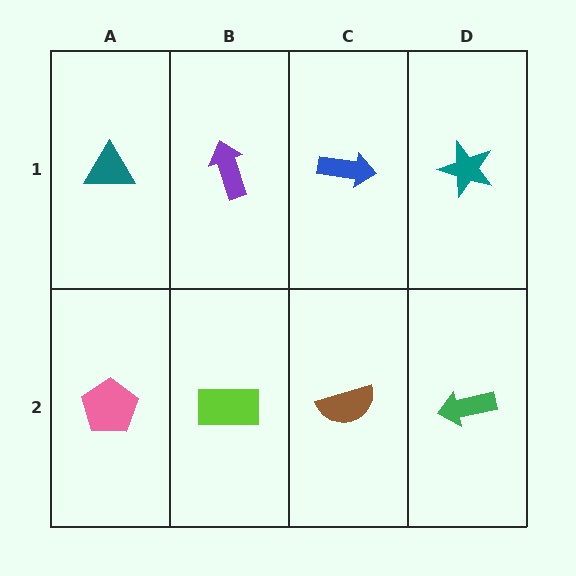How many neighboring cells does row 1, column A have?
2.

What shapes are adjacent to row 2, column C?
A blue arrow (row 1, column C), a lime rectangle (row 2, column B), a green arrow (row 2, column D).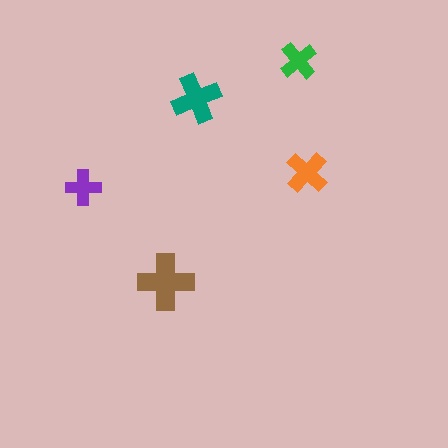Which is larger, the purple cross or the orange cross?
The orange one.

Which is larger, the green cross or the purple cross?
The green one.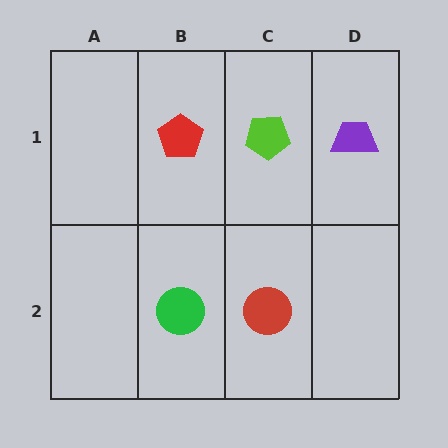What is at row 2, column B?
A green circle.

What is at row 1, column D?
A purple trapezoid.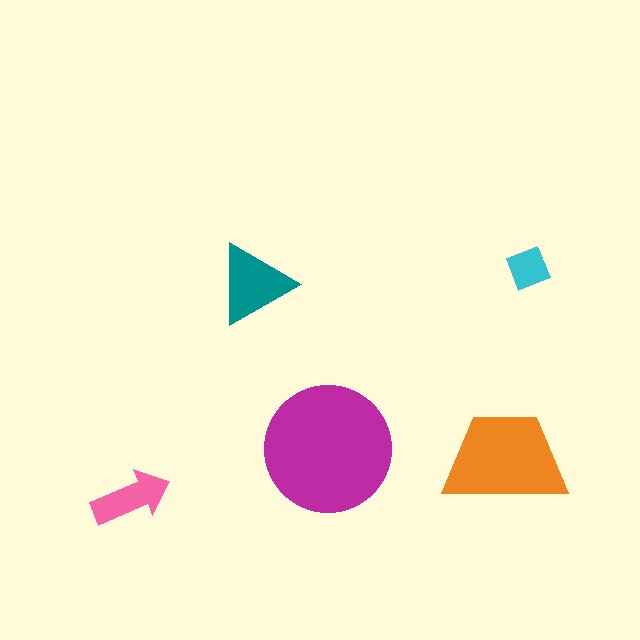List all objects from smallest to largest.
The cyan diamond, the pink arrow, the teal triangle, the orange trapezoid, the magenta circle.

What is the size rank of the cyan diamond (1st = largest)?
5th.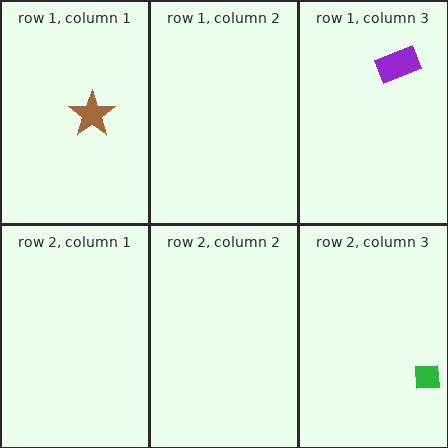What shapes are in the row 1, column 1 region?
The brown star.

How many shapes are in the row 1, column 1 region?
1.